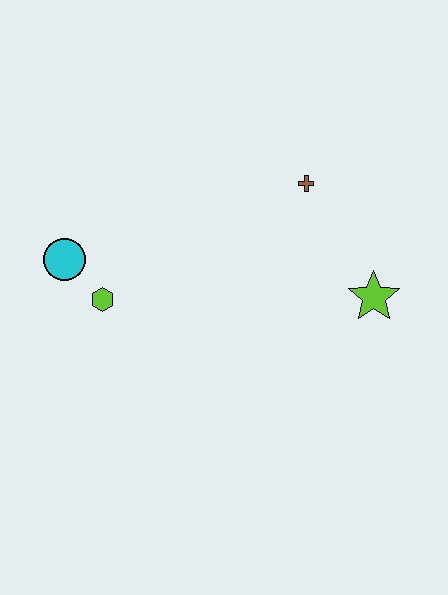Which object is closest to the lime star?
The brown cross is closest to the lime star.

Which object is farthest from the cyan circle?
The lime star is farthest from the cyan circle.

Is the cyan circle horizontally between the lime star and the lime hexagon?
No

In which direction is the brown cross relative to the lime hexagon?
The brown cross is to the right of the lime hexagon.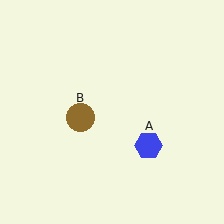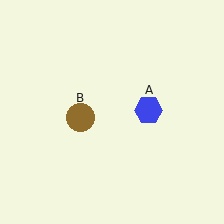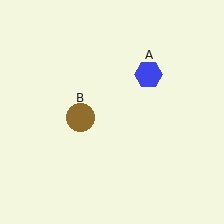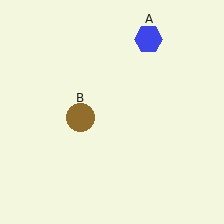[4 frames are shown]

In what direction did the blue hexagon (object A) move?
The blue hexagon (object A) moved up.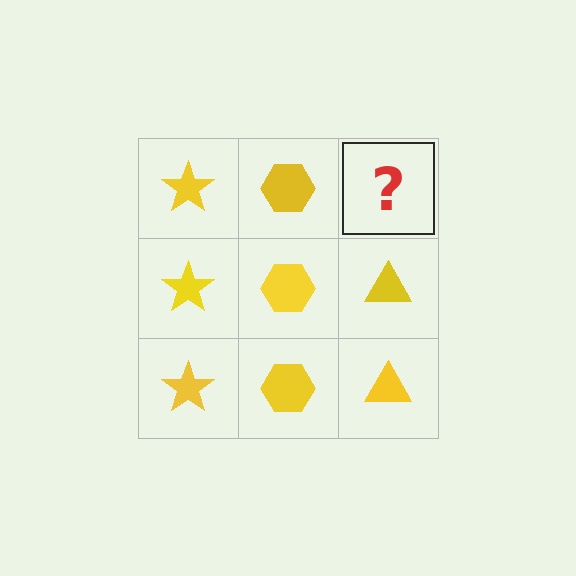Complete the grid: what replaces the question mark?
The question mark should be replaced with a yellow triangle.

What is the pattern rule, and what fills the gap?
The rule is that each column has a consistent shape. The gap should be filled with a yellow triangle.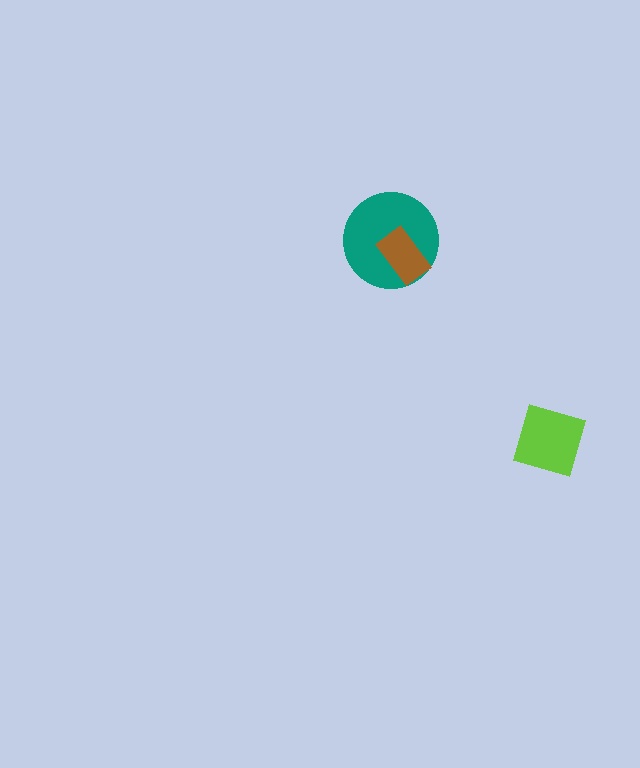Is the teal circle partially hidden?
Yes, it is partially covered by another shape.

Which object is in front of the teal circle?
The brown rectangle is in front of the teal circle.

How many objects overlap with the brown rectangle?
1 object overlaps with the brown rectangle.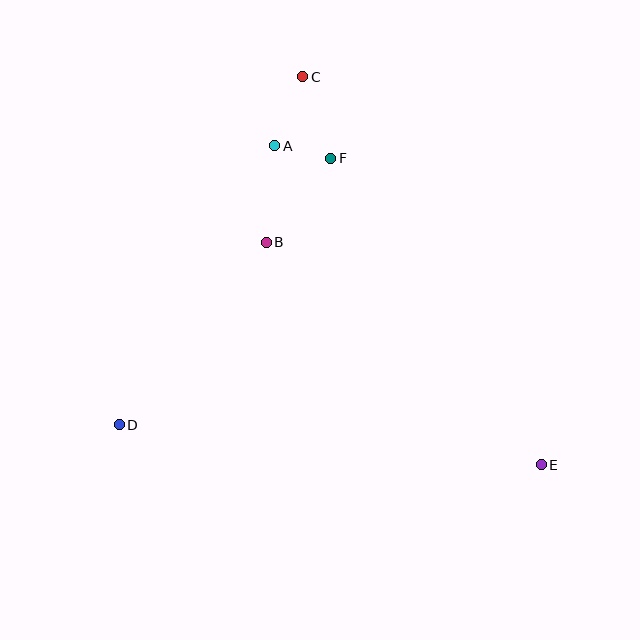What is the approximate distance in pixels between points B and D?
The distance between B and D is approximately 234 pixels.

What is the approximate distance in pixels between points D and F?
The distance between D and F is approximately 340 pixels.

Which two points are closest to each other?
Points A and F are closest to each other.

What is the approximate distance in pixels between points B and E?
The distance between B and E is approximately 354 pixels.